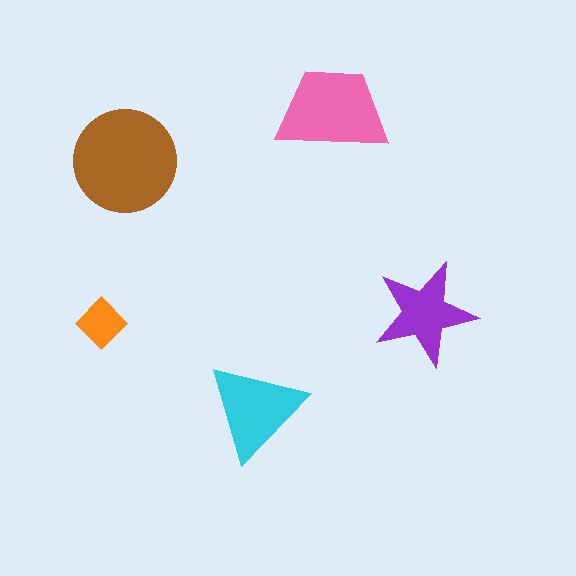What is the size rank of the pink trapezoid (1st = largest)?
2nd.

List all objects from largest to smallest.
The brown circle, the pink trapezoid, the cyan triangle, the purple star, the orange diamond.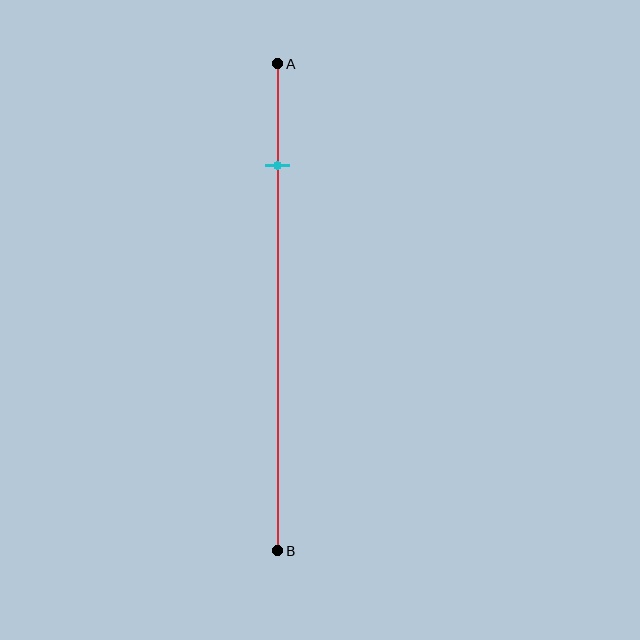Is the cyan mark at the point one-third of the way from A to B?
No, the mark is at about 20% from A, not at the 33% one-third point.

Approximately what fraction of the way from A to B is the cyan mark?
The cyan mark is approximately 20% of the way from A to B.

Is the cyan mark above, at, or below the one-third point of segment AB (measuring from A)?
The cyan mark is above the one-third point of segment AB.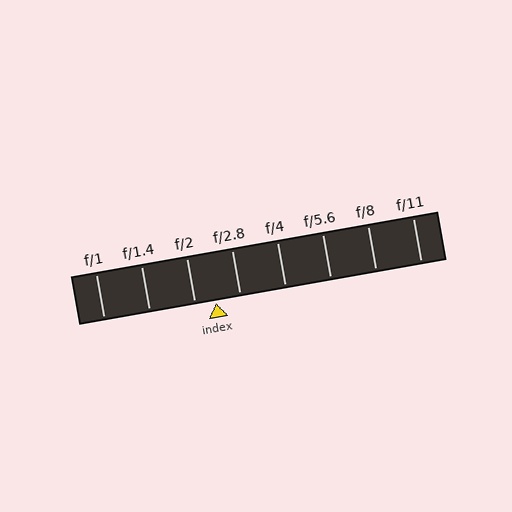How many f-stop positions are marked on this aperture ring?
There are 8 f-stop positions marked.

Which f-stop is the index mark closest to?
The index mark is closest to f/2.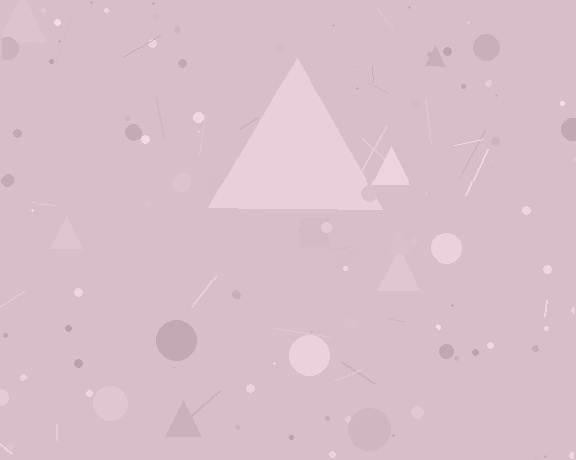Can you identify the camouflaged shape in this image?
The camouflaged shape is a triangle.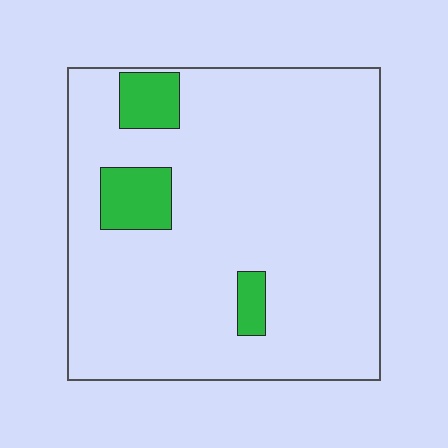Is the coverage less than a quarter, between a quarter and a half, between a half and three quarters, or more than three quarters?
Less than a quarter.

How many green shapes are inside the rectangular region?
3.